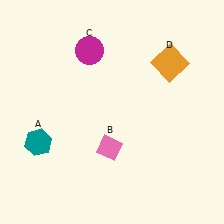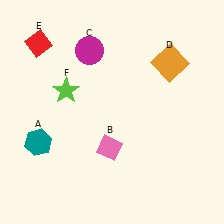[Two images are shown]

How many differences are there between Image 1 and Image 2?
There are 2 differences between the two images.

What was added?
A red diamond (E), a lime star (F) were added in Image 2.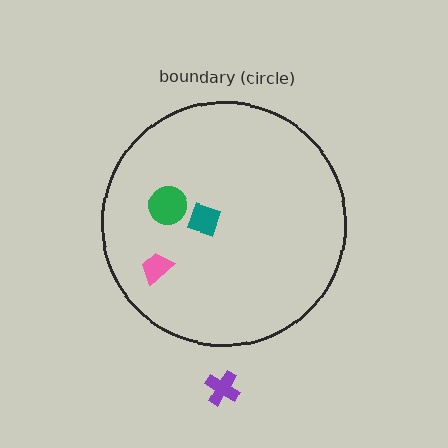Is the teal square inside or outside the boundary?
Inside.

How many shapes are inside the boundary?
3 inside, 1 outside.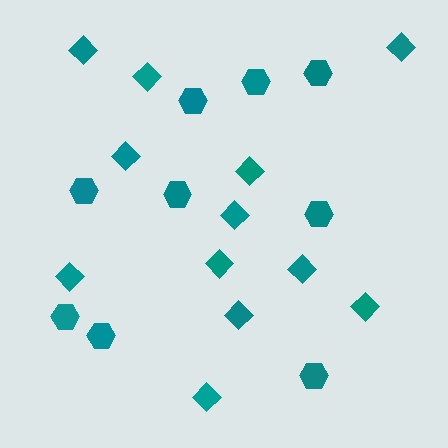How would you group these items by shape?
There are 2 groups: one group of diamonds (12) and one group of hexagons (9).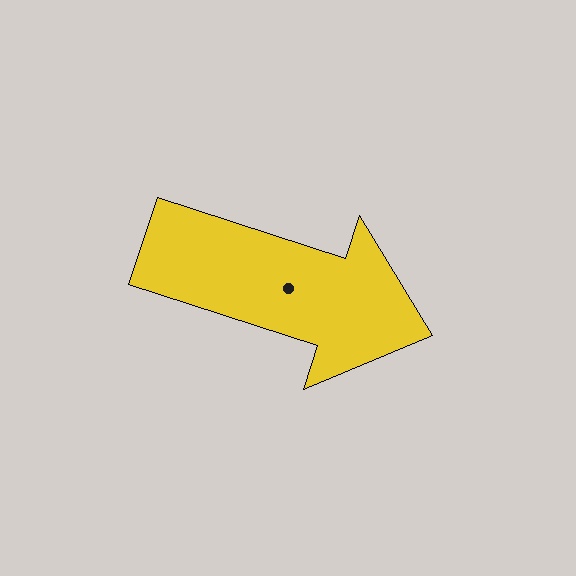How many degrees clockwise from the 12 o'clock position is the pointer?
Approximately 108 degrees.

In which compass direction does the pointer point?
East.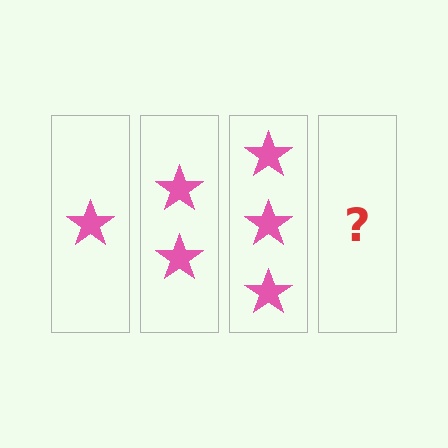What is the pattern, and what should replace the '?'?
The pattern is that each step adds one more star. The '?' should be 4 stars.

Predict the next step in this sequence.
The next step is 4 stars.